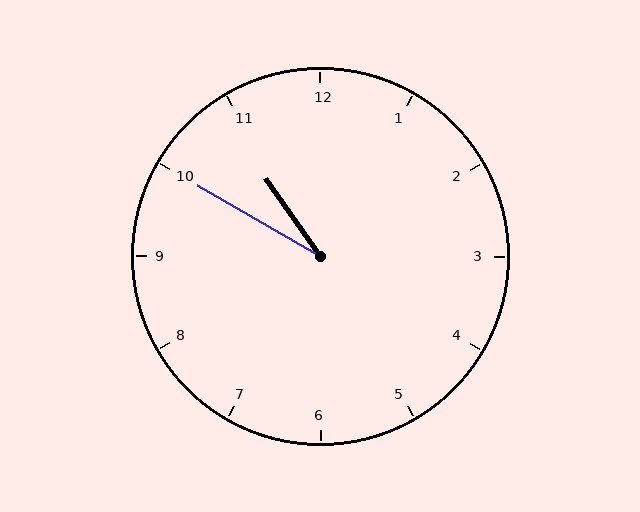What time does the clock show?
10:50.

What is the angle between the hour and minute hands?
Approximately 25 degrees.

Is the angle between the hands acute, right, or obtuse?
It is acute.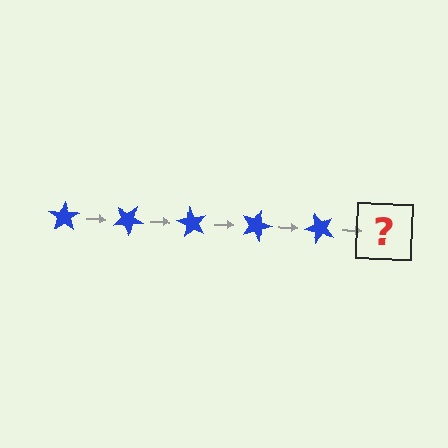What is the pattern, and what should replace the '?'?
The pattern is that the star rotates 30 degrees each step. The '?' should be a blue star rotated 150 degrees.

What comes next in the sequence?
The next element should be a blue star rotated 150 degrees.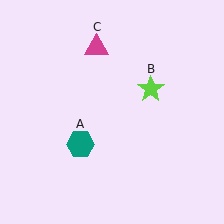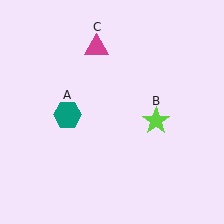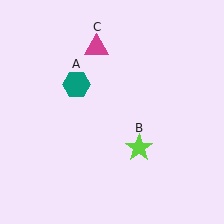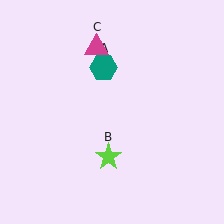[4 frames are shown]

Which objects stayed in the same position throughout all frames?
Magenta triangle (object C) remained stationary.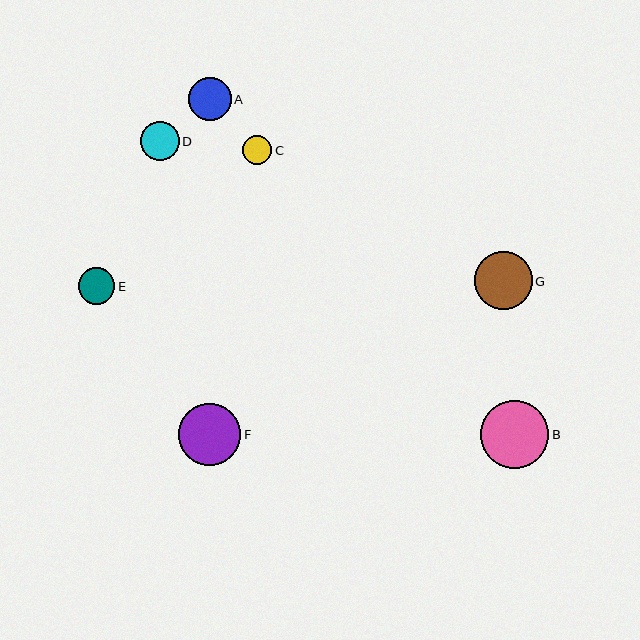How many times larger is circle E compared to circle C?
Circle E is approximately 1.3 times the size of circle C.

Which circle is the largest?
Circle B is the largest with a size of approximately 68 pixels.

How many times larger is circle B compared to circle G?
Circle B is approximately 1.2 times the size of circle G.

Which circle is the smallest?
Circle C is the smallest with a size of approximately 29 pixels.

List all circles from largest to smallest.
From largest to smallest: B, F, G, A, D, E, C.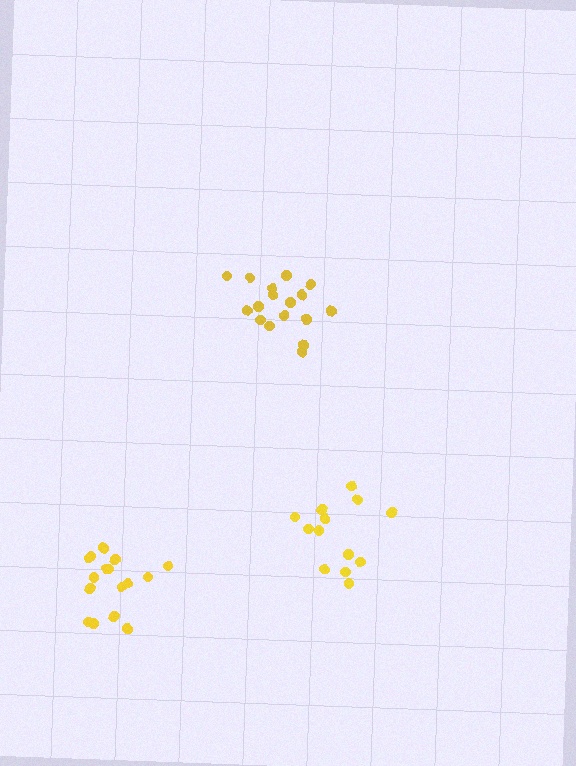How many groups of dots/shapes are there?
There are 3 groups.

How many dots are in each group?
Group 1: 16 dots, Group 2: 13 dots, Group 3: 17 dots (46 total).